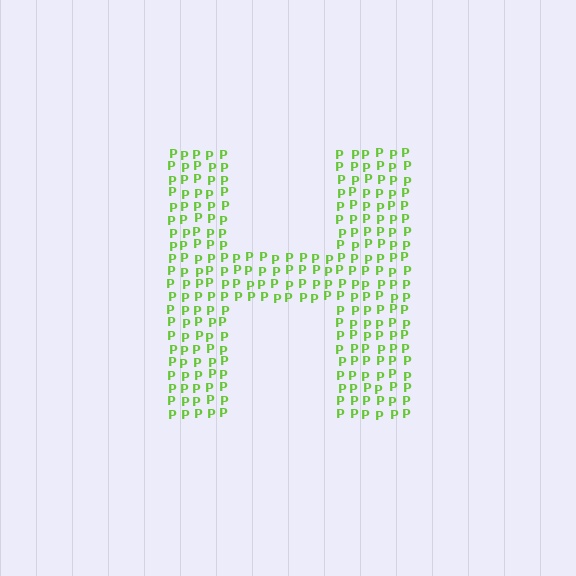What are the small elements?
The small elements are letter P's.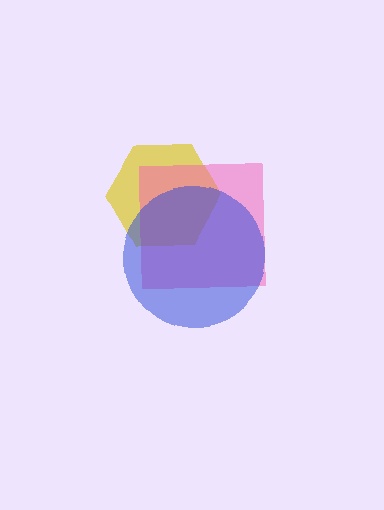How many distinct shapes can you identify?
There are 3 distinct shapes: a yellow hexagon, a pink square, a blue circle.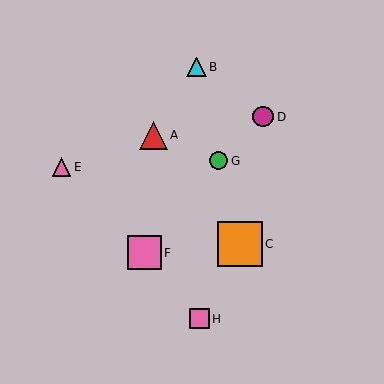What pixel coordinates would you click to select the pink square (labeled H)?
Click at (199, 319) to select the pink square H.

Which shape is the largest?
The orange square (labeled C) is the largest.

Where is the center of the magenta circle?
The center of the magenta circle is at (263, 117).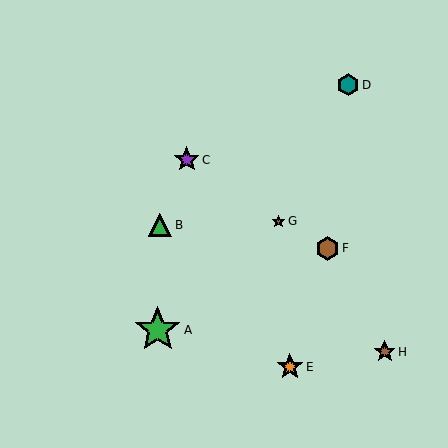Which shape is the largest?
The green star (labeled A) is the largest.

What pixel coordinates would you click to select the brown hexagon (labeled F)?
Click at (328, 248) to select the brown hexagon F.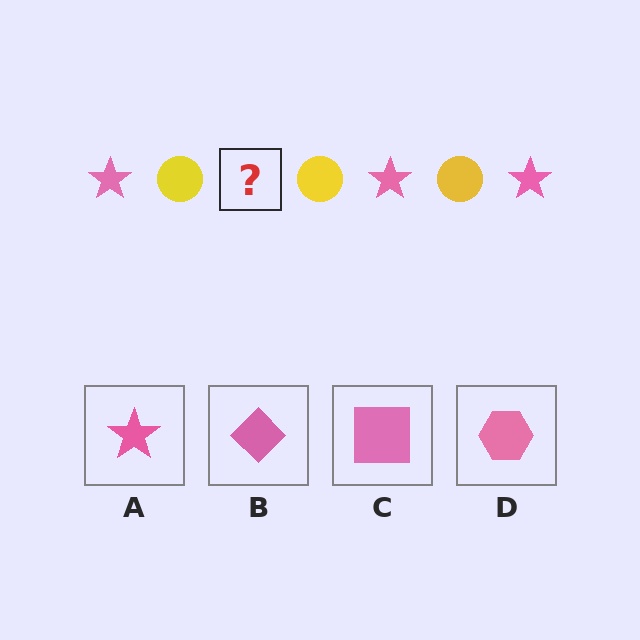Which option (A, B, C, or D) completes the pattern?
A.